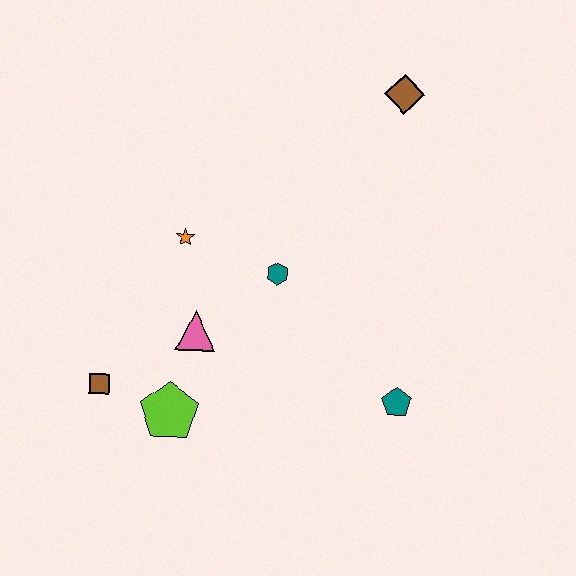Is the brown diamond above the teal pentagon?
Yes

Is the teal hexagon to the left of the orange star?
No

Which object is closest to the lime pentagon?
The brown square is closest to the lime pentagon.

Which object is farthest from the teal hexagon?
The brown diamond is farthest from the teal hexagon.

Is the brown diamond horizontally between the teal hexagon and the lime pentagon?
No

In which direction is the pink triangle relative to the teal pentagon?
The pink triangle is to the left of the teal pentagon.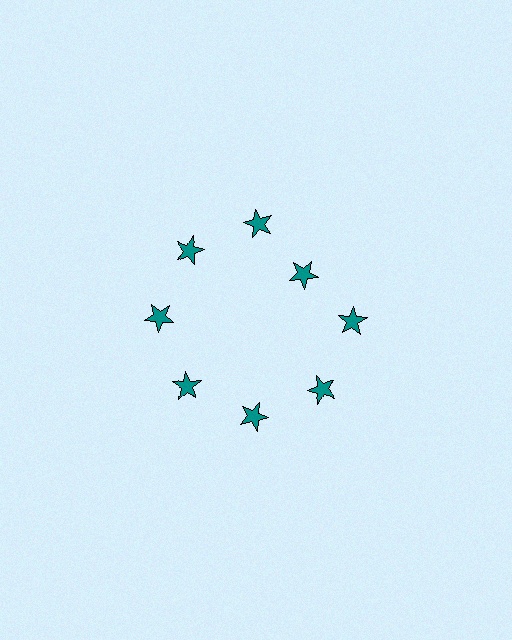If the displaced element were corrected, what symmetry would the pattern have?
It would have 8-fold rotational symmetry — the pattern would map onto itself every 45 degrees.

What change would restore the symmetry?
The symmetry would be restored by moving it outward, back onto the ring so that all 8 stars sit at equal angles and equal distance from the center.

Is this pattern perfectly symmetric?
No. The 8 teal stars are arranged in a ring, but one element near the 2 o'clock position is pulled inward toward the center, breaking the 8-fold rotational symmetry.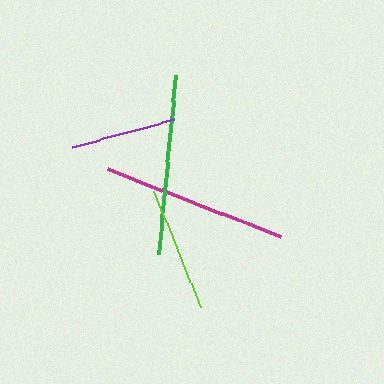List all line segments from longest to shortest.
From longest to shortest: magenta, green, lime, purple.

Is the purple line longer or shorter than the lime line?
The lime line is longer than the purple line.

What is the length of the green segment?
The green segment is approximately 179 pixels long.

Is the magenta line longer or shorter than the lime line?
The magenta line is longer than the lime line.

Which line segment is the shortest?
The purple line is the shortest at approximately 105 pixels.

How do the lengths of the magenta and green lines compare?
The magenta and green lines are approximately the same length.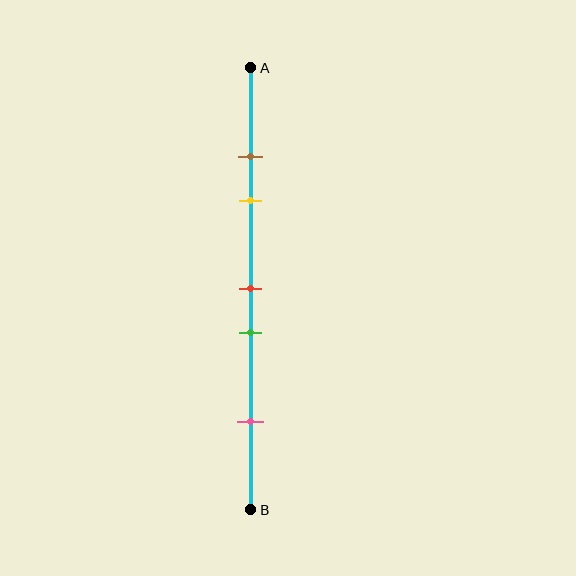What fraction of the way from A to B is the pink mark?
The pink mark is approximately 80% (0.8) of the way from A to B.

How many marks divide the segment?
There are 5 marks dividing the segment.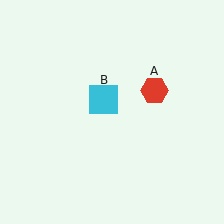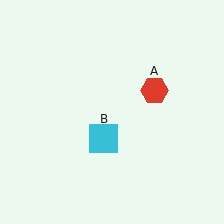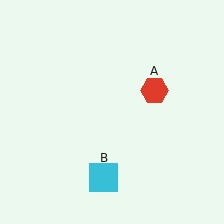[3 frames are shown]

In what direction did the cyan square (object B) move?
The cyan square (object B) moved down.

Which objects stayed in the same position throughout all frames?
Red hexagon (object A) remained stationary.